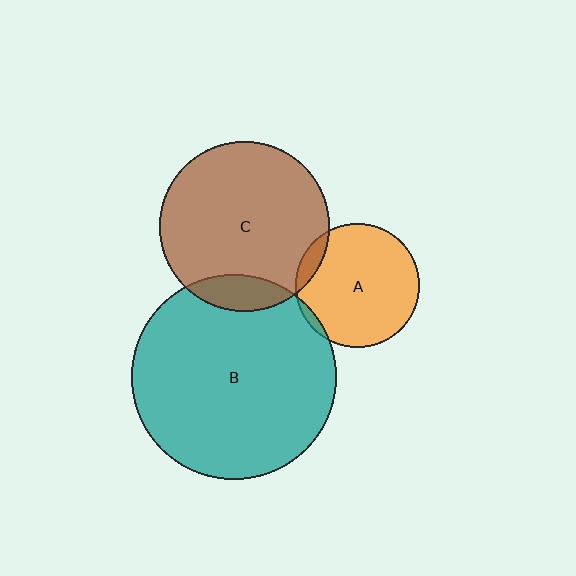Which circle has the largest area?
Circle B (teal).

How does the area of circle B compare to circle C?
Approximately 1.5 times.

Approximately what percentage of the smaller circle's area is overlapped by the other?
Approximately 10%.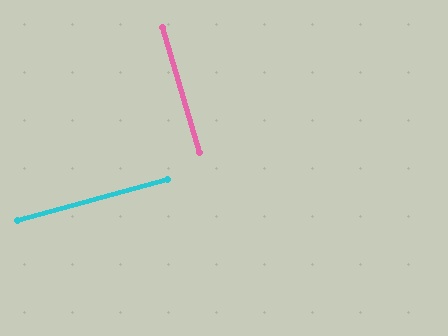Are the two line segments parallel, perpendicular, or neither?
Perpendicular — they meet at approximately 89°.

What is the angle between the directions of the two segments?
Approximately 89 degrees.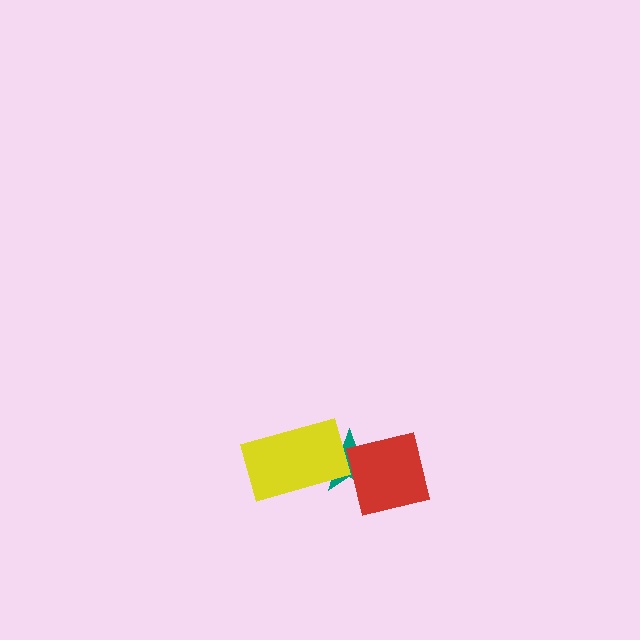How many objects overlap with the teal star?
2 objects overlap with the teal star.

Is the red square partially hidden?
No, no other shape covers it.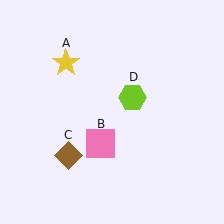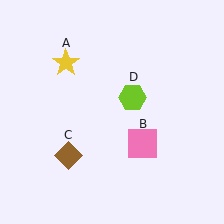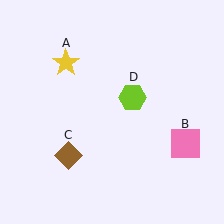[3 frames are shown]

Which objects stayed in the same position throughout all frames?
Yellow star (object A) and brown diamond (object C) and lime hexagon (object D) remained stationary.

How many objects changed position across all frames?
1 object changed position: pink square (object B).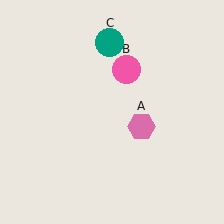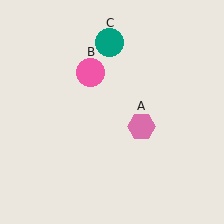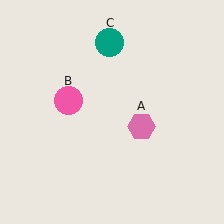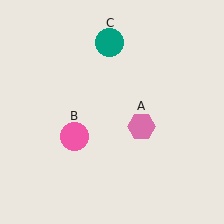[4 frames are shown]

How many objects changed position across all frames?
1 object changed position: pink circle (object B).